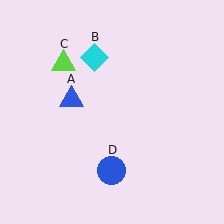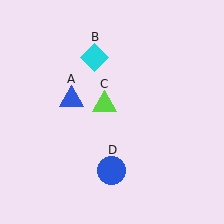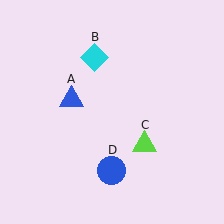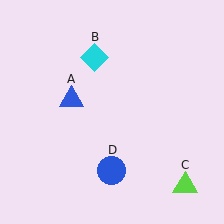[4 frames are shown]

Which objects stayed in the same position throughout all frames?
Blue triangle (object A) and cyan diamond (object B) and blue circle (object D) remained stationary.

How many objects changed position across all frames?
1 object changed position: lime triangle (object C).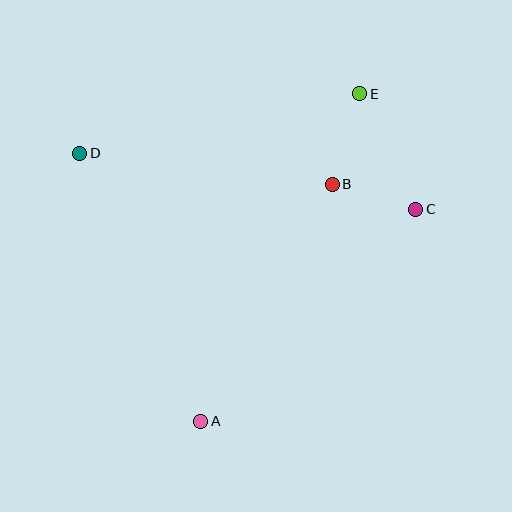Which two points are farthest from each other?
Points A and E are farthest from each other.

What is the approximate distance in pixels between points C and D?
The distance between C and D is approximately 340 pixels.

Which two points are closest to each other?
Points B and C are closest to each other.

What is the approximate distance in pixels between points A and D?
The distance between A and D is approximately 294 pixels.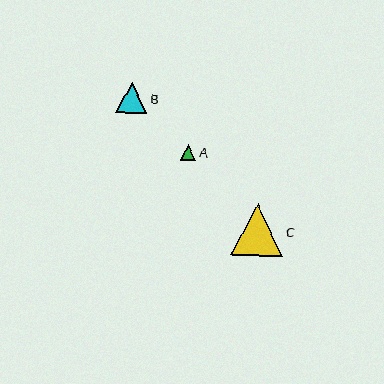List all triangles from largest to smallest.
From largest to smallest: C, B, A.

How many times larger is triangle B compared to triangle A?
Triangle B is approximately 2.0 times the size of triangle A.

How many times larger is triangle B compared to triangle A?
Triangle B is approximately 2.0 times the size of triangle A.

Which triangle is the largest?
Triangle C is the largest with a size of approximately 51 pixels.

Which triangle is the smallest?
Triangle A is the smallest with a size of approximately 15 pixels.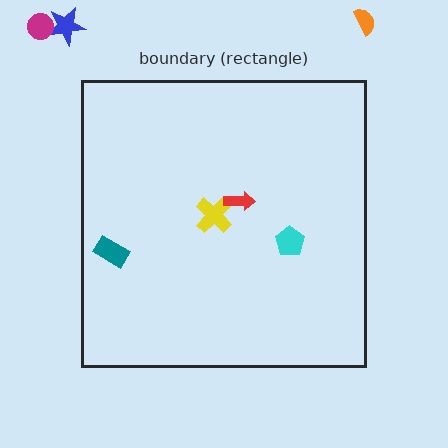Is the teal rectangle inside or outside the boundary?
Inside.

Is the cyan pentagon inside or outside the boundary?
Inside.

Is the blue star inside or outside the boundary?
Outside.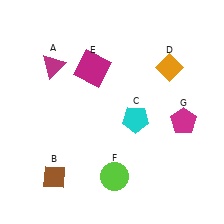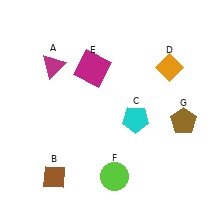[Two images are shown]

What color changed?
The pentagon (G) changed from magenta in Image 1 to brown in Image 2.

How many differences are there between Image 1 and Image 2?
There is 1 difference between the two images.